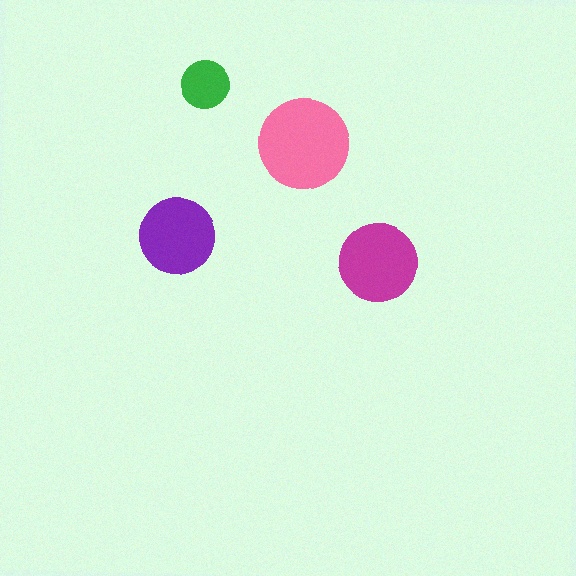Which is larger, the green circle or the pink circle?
The pink one.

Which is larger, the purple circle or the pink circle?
The pink one.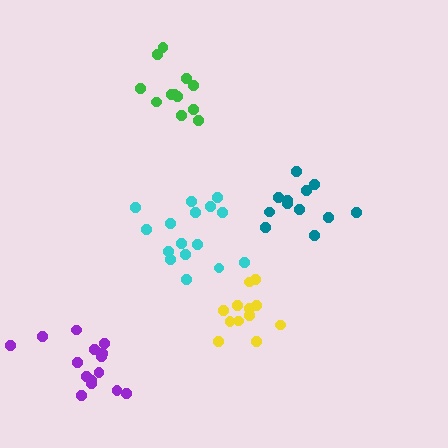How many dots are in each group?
Group 1: 12 dots, Group 2: 16 dots, Group 3: 12 dots, Group 4: 12 dots, Group 5: 15 dots (67 total).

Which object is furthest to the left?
The purple cluster is leftmost.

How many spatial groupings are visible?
There are 5 spatial groupings.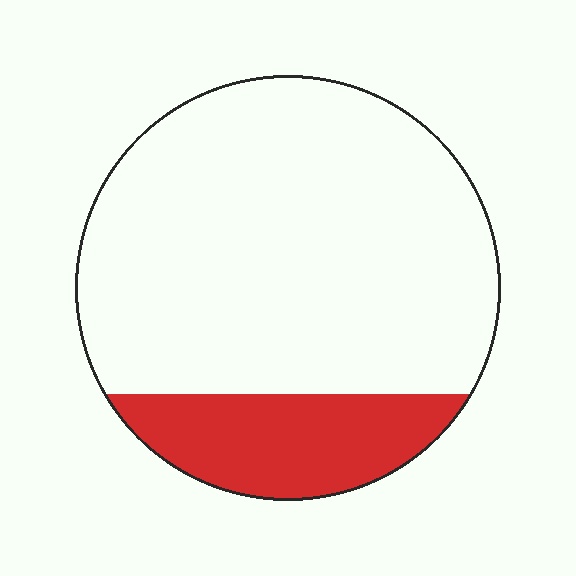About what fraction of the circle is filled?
About one fifth (1/5).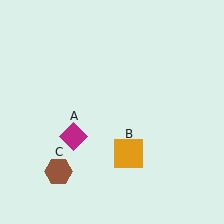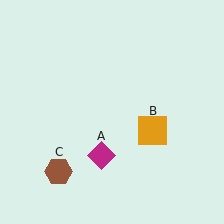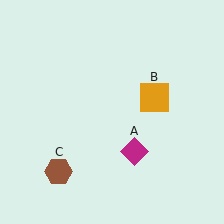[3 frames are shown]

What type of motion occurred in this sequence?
The magenta diamond (object A), orange square (object B) rotated counterclockwise around the center of the scene.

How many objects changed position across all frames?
2 objects changed position: magenta diamond (object A), orange square (object B).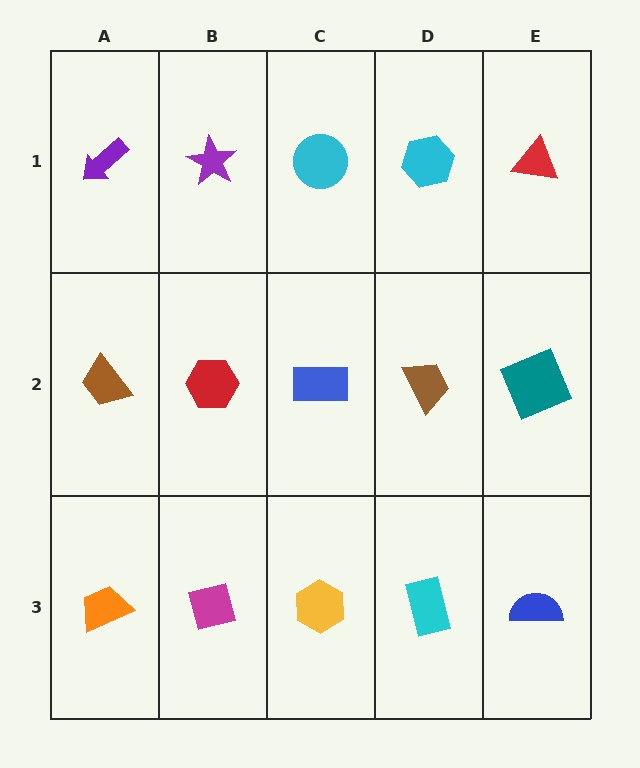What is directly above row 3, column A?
A brown trapezoid.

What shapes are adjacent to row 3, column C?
A blue rectangle (row 2, column C), a magenta square (row 3, column B), a cyan rectangle (row 3, column D).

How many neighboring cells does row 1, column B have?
3.